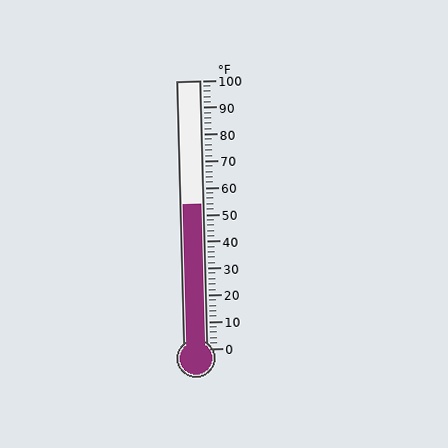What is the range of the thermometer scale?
The thermometer scale ranges from 0°F to 100°F.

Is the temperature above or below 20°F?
The temperature is above 20°F.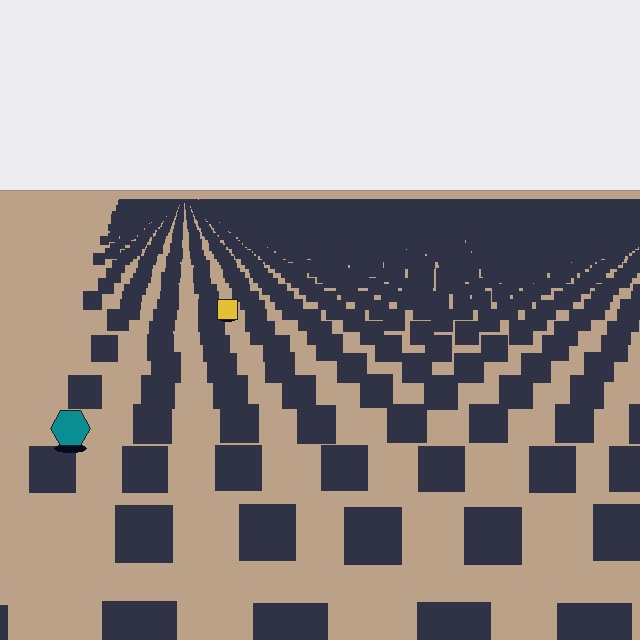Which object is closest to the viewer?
The teal hexagon is closest. The texture marks near it are larger and more spread out.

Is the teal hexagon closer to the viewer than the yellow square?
Yes. The teal hexagon is closer — you can tell from the texture gradient: the ground texture is coarser near it.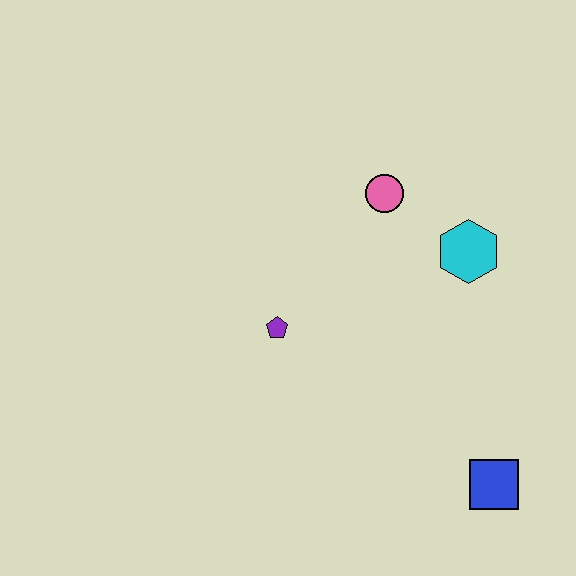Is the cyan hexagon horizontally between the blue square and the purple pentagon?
Yes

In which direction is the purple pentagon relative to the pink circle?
The purple pentagon is below the pink circle.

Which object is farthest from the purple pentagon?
The blue square is farthest from the purple pentagon.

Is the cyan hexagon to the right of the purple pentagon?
Yes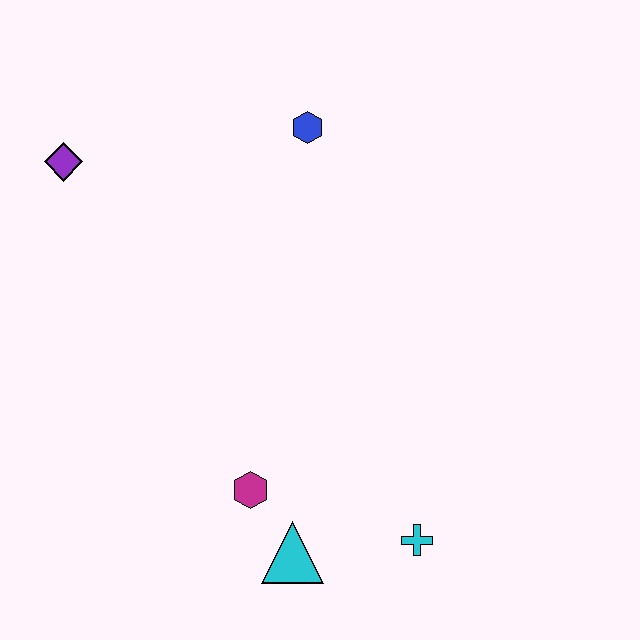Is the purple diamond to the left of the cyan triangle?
Yes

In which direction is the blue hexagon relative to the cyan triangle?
The blue hexagon is above the cyan triangle.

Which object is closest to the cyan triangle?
The magenta hexagon is closest to the cyan triangle.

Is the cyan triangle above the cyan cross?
No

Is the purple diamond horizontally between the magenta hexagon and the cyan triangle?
No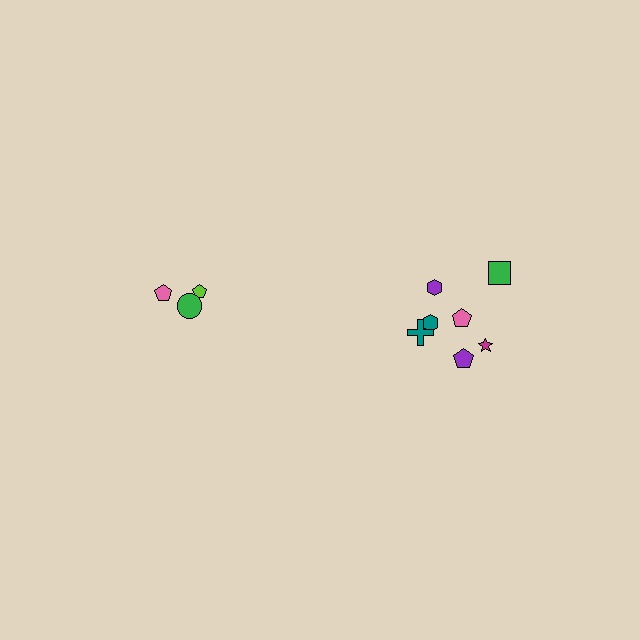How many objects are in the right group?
There are 7 objects.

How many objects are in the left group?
There are 4 objects.